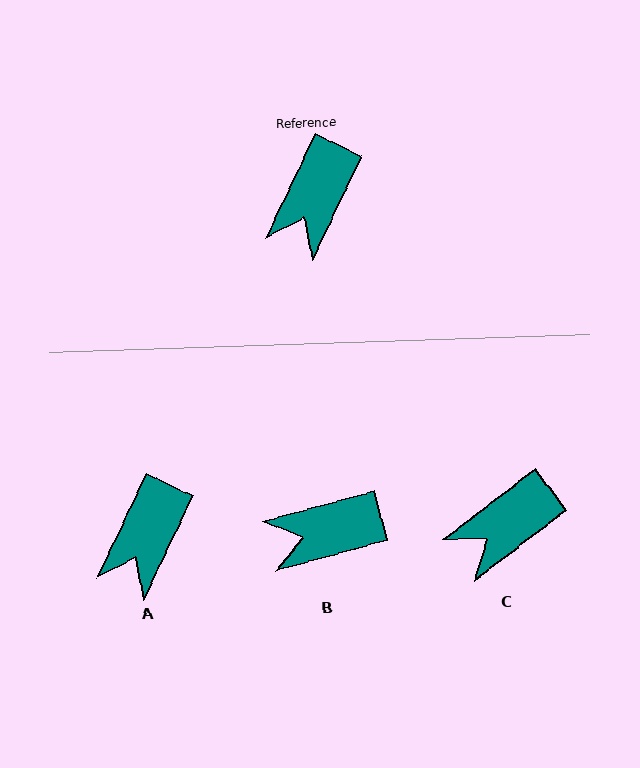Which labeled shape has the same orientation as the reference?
A.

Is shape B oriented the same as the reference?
No, it is off by about 50 degrees.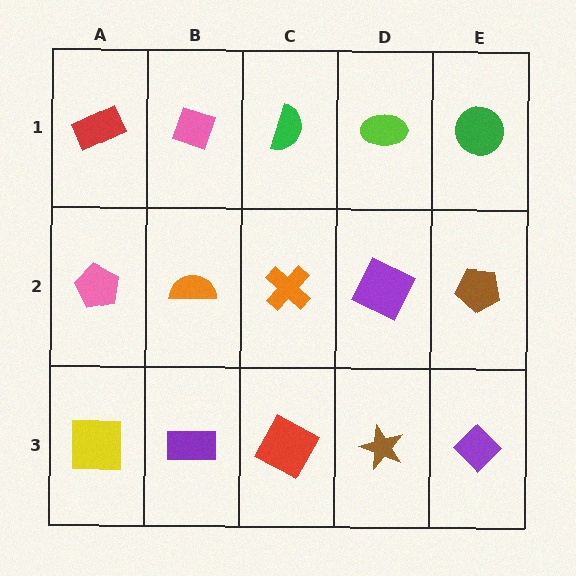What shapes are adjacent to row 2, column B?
A pink diamond (row 1, column B), a purple rectangle (row 3, column B), a pink pentagon (row 2, column A), an orange cross (row 2, column C).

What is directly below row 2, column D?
A brown star.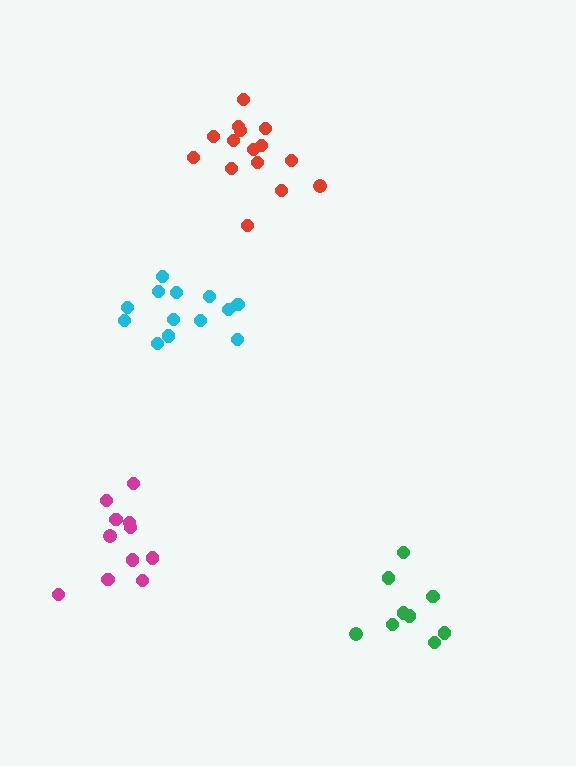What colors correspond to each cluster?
The clusters are colored: red, cyan, magenta, green.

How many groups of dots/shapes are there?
There are 4 groups.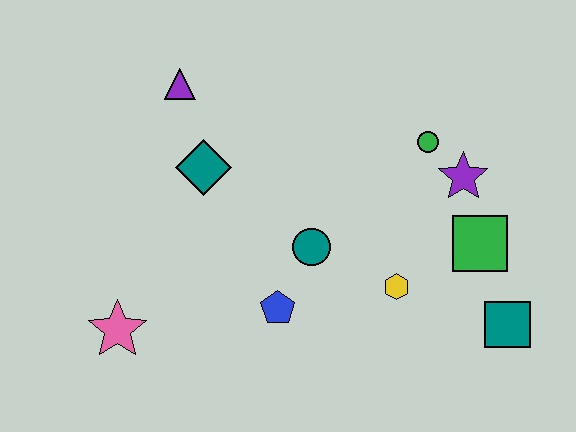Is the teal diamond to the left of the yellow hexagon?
Yes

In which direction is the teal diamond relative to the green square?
The teal diamond is to the left of the green square.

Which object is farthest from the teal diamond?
The teal square is farthest from the teal diamond.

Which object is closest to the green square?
The purple star is closest to the green square.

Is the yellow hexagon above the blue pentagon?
Yes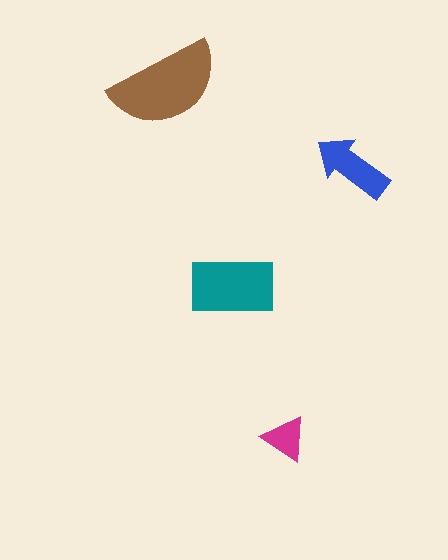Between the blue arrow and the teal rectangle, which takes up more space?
The teal rectangle.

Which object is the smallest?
The magenta triangle.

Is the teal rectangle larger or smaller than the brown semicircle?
Smaller.